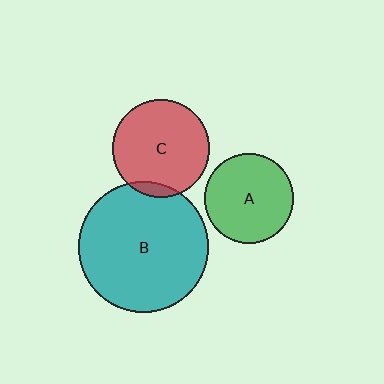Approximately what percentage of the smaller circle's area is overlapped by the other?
Approximately 5%.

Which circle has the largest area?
Circle B (teal).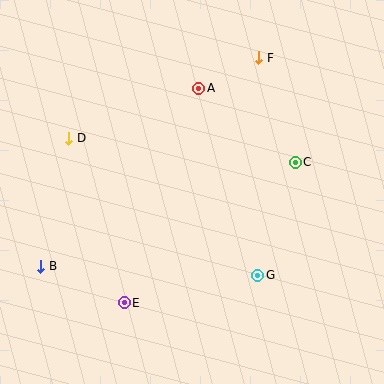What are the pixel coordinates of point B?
Point B is at (41, 266).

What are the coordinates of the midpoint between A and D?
The midpoint between A and D is at (134, 113).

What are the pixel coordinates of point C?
Point C is at (295, 162).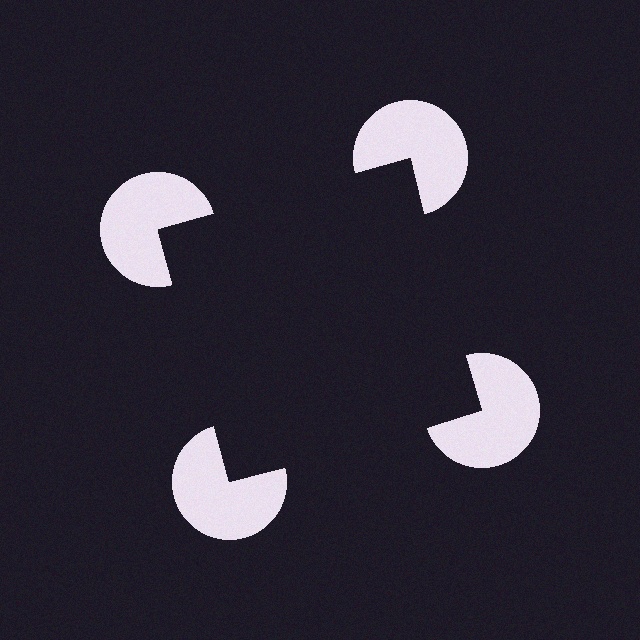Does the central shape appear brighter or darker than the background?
It typically appears slightly darker than the background, even though no actual brightness change is drawn.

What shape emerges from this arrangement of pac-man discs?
An illusory square — its edges are inferred from the aligned wedge cuts in the pac-man discs, not physically drawn.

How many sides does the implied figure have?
4 sides.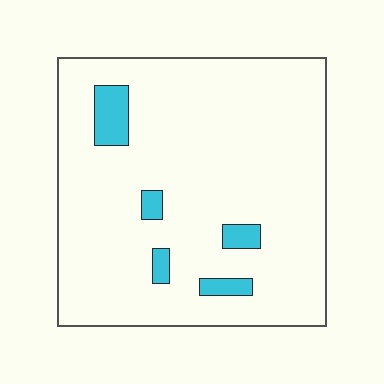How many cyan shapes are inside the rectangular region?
5.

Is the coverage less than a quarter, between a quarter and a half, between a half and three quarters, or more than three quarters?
Less than a quarter.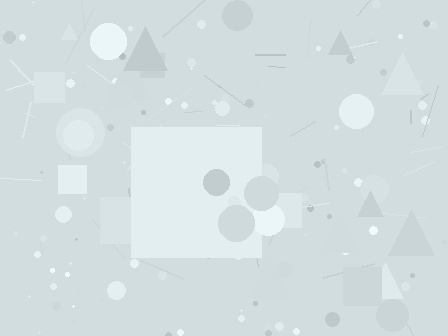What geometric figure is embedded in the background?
A square is embedded in the background.